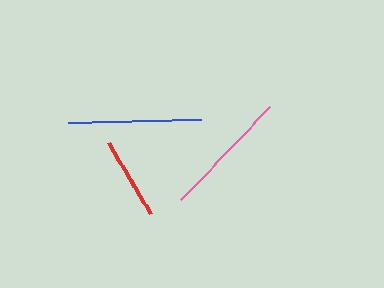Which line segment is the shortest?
The red line is the shortest at approximately 82 pixels.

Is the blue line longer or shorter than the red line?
The blue line is longer than the red line.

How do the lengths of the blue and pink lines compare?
The blue and pink lines are approximately the same length.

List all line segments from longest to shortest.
From longest to shortest: blue, pink, red.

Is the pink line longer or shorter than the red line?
The pink line is longer than the red line.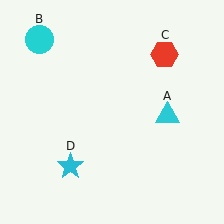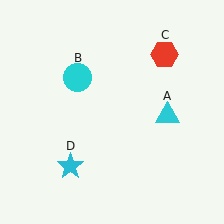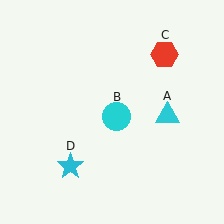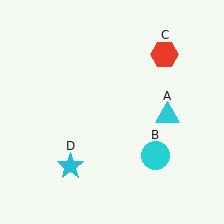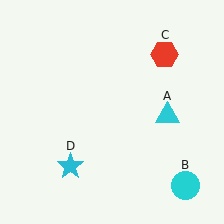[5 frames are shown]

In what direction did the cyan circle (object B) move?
The cyan circle (object B) moved down and to the right.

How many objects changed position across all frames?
1 object changed position: cyan circle (object B).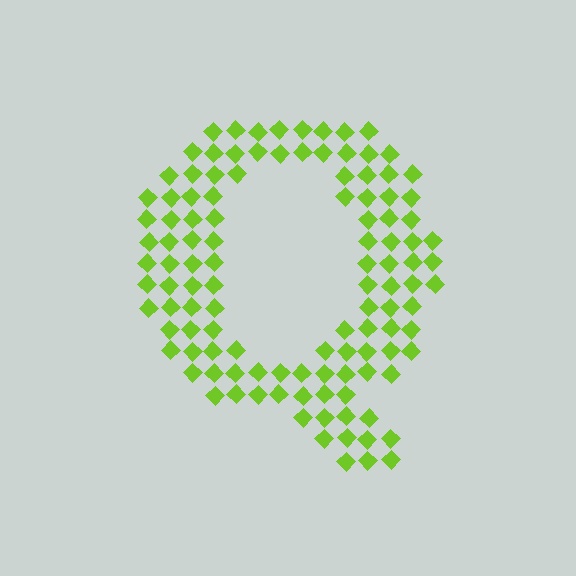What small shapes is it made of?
It is made of small diamonds.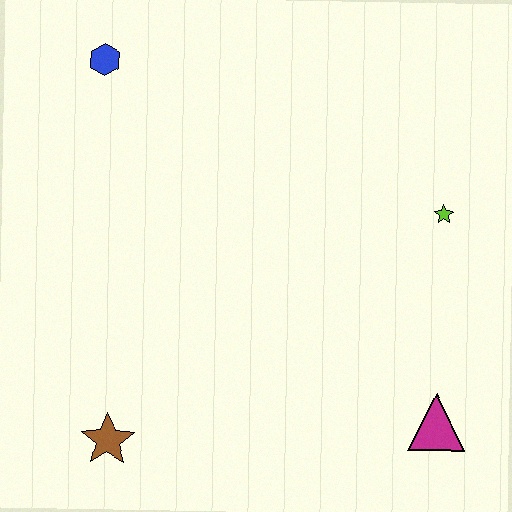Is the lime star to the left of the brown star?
No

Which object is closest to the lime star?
The magenta triangle is closest to the lime star.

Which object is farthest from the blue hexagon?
The magenta triangle is farthest from the blue hexagon.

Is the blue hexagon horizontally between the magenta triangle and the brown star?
No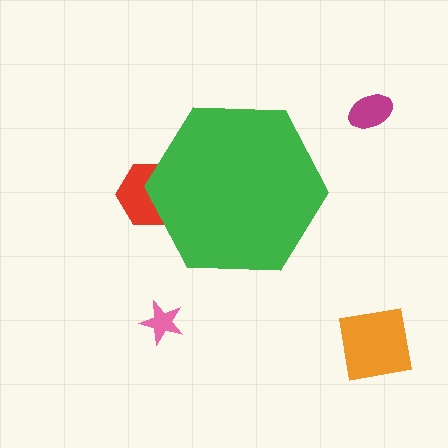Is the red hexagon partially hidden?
Yes, the red hexagon is partially hidden behind the green hexagon.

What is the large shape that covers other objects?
A green hexagon.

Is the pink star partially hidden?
No, the pink star is fully visible.